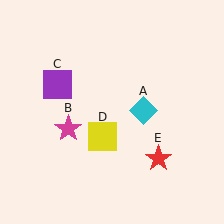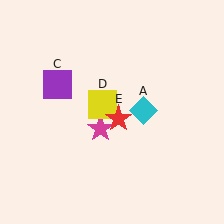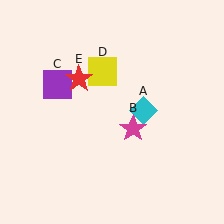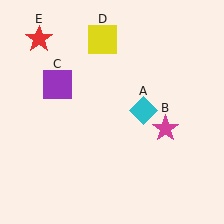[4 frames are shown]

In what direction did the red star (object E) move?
The red star (object E) moved up and to the left.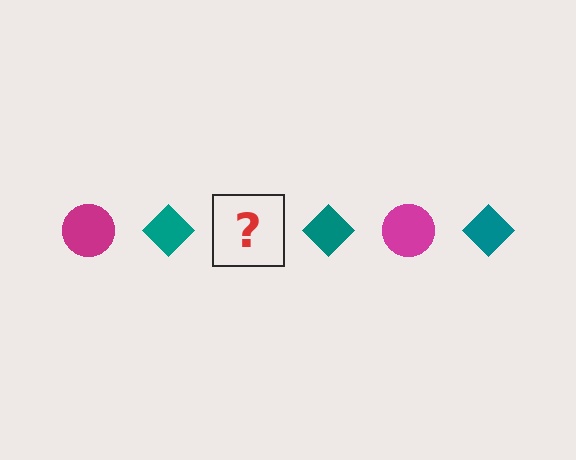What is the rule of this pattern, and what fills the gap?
The rule is that the pattern alternates between magenta circle and teal diamond. The gap should be filled with a magenta circle.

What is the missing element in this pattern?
The missing element is a magenta circle.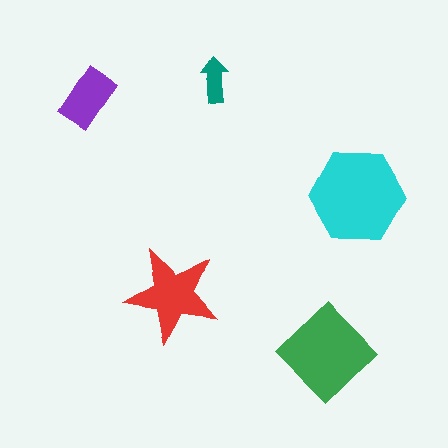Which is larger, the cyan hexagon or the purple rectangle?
The cyan hexagon.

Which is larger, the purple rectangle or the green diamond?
The green diamond.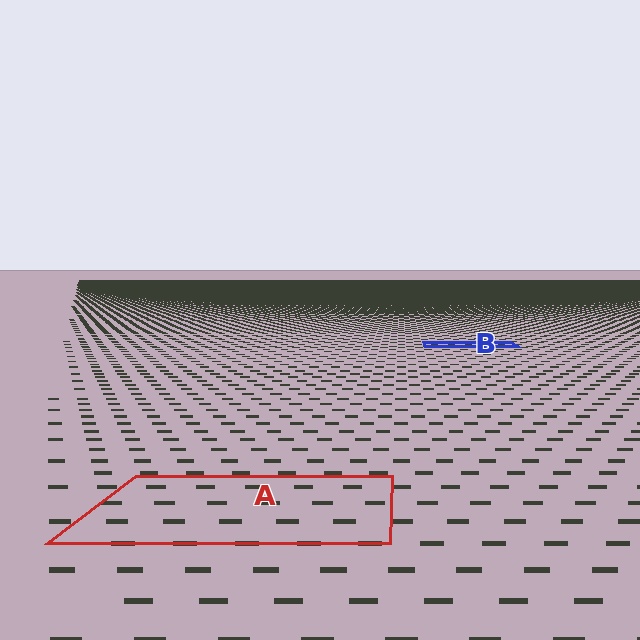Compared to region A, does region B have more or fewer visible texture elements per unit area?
Region B has more texture elements per unit area — they are packed more densely because it is farther away.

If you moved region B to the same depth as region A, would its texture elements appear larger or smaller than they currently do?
They would appear larger. At a closer depth, the same texture elements are projected at a bigger on-screen size.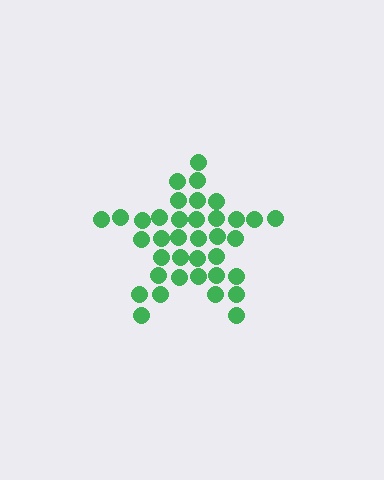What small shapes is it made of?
It is made of small circles.